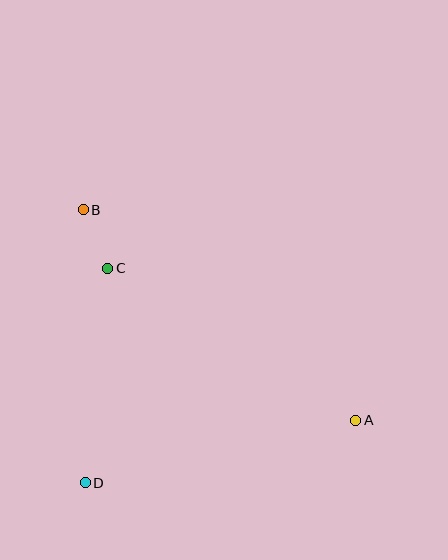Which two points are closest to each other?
Points B and C are closest to each other.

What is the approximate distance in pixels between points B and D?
The distance between B and D is approximately 273 pixels.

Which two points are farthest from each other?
Points A and B are farthest from each other.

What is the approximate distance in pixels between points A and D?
The distance between A and D is approximately 277 pixels.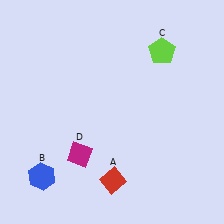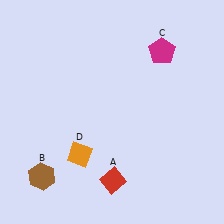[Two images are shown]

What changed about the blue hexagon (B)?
In Image 1, B is blue. In Image 2, it changed to brown.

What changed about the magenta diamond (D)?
In Image 1, D is magenta. In Image 2, it changed to orange.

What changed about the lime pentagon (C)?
In Image 1, C is lime. In Image 2, it changed to magenta.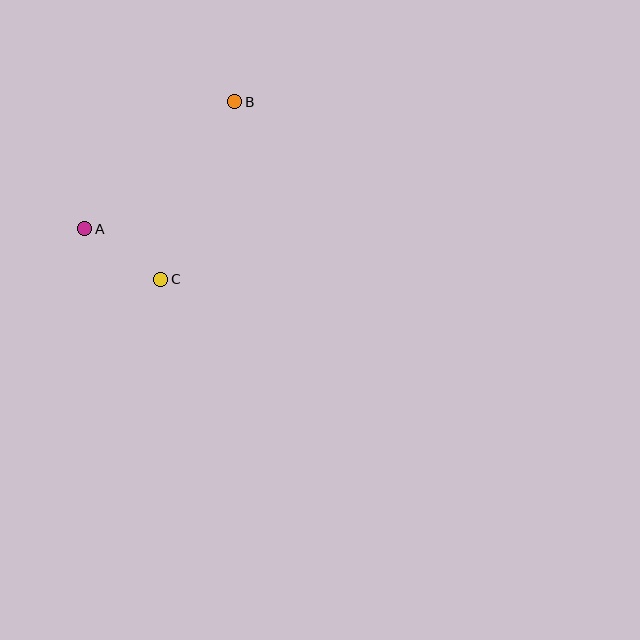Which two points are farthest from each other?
Points A and B are farthest from each other.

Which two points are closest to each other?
Points A and C are closest to each other.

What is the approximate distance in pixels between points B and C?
The distance between B and C is approximately 192 pixels.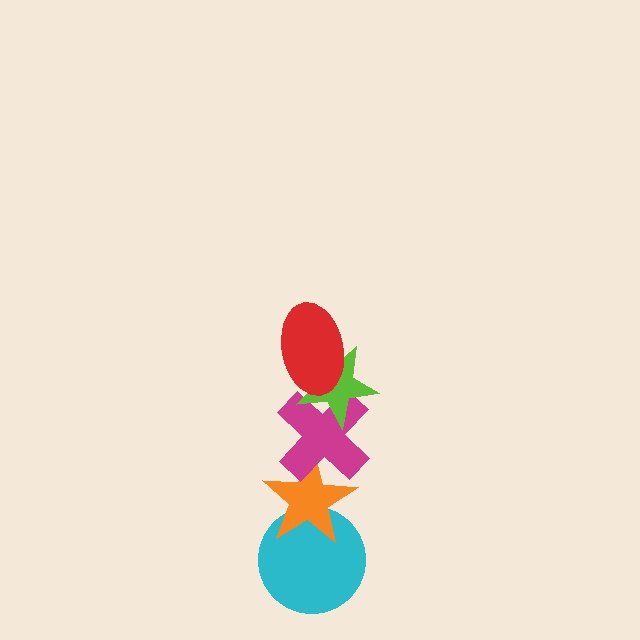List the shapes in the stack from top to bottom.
From top to bottom: the red ellipse, the lime star, the magenta cross, the orange star, the cyan circle.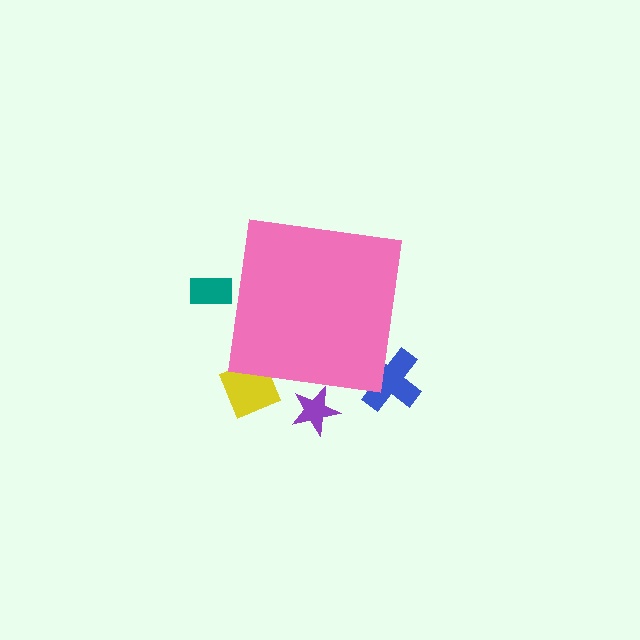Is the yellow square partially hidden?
Yes, the yellow square is partially hidden behind the pink square.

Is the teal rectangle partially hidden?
Yes, the teal rectangle is partially hidden behind the pink square.